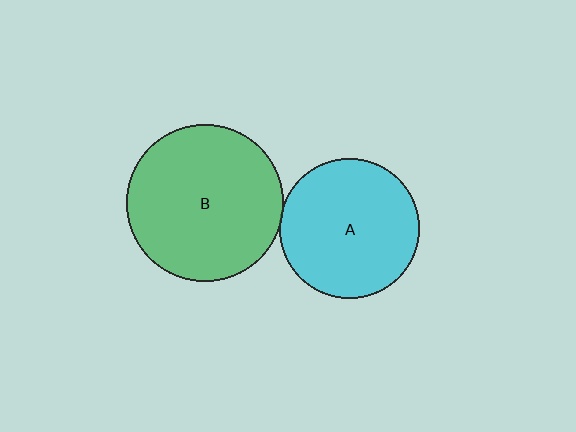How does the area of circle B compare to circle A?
Approximately 1.3 times.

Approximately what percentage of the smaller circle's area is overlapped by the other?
Approximately 5%.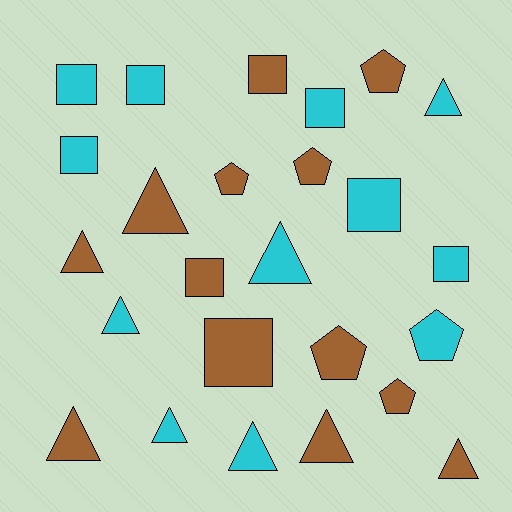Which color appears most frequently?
Brown, with 13 objects.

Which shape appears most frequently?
Triangle, with 10 objects.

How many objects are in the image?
There are 25 objects.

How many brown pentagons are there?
There are 5 brown pentagons.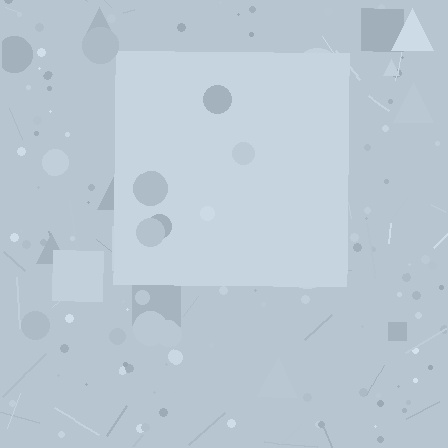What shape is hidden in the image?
A square is hidden in the image.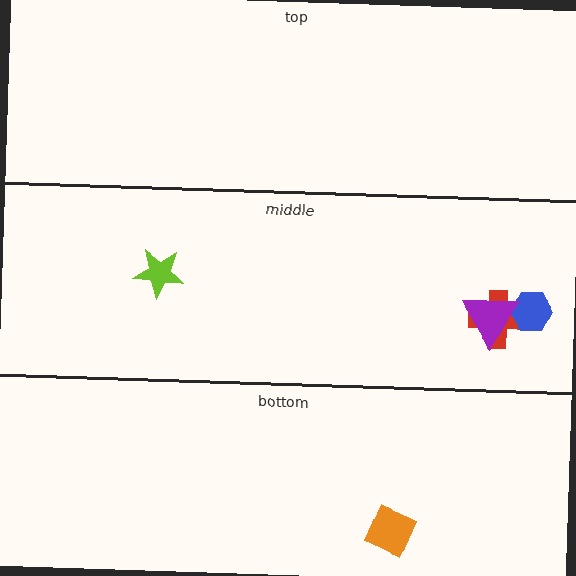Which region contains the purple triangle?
The middle region.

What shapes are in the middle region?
The red cross, the blue hexagon, the purple triangle, the lime star.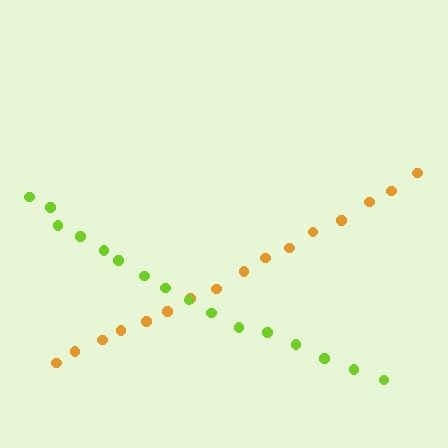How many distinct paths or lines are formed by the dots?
There are 2 distinct paths.